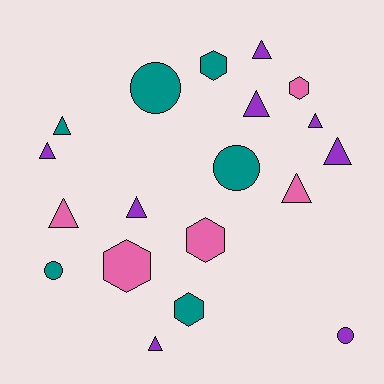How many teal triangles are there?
There is 1 teal triangle.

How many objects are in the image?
There are 19 objects.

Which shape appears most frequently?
Triangle, with 10 objects.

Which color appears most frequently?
Purple, with 8 objects.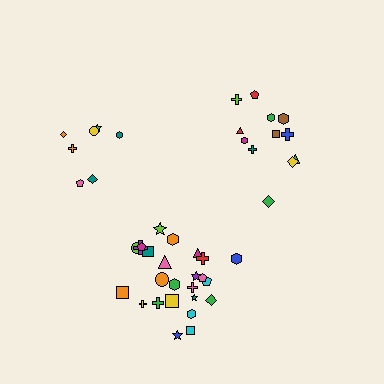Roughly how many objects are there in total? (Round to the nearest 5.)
Roughly 45 objects in total.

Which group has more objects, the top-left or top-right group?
The top-right group.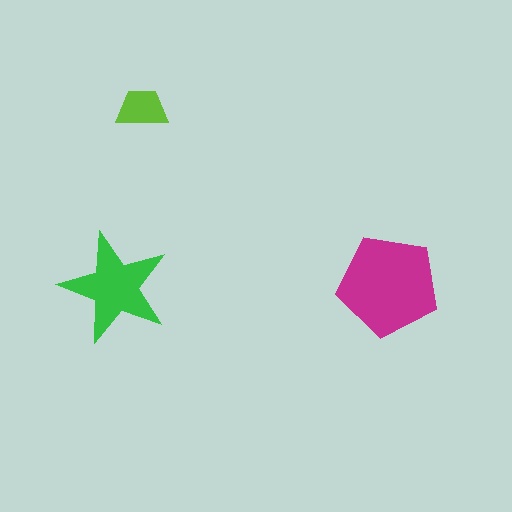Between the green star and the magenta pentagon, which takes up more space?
The magenta pentagon.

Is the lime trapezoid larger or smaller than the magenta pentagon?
Smaller.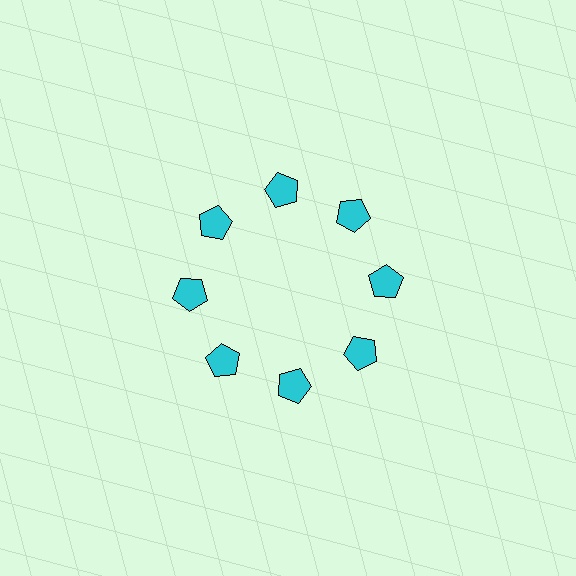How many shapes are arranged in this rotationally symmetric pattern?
There are 8 shapes, arranged in 8 groups of 1.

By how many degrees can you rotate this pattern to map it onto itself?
The pattern maps onto itself every 45 degrees of rotation.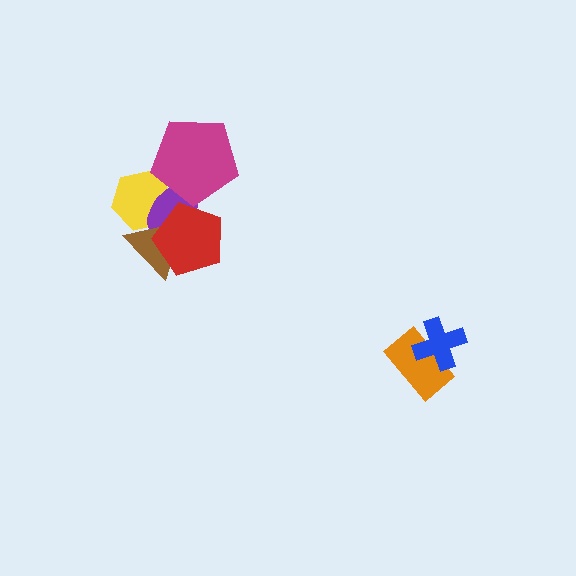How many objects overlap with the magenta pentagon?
2 objects overlap with the magenta pentagon.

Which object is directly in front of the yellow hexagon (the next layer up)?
The purple ellipse is directly in front of the yellow hexagon.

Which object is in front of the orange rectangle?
The blue cross is in front of the orange rectangle.